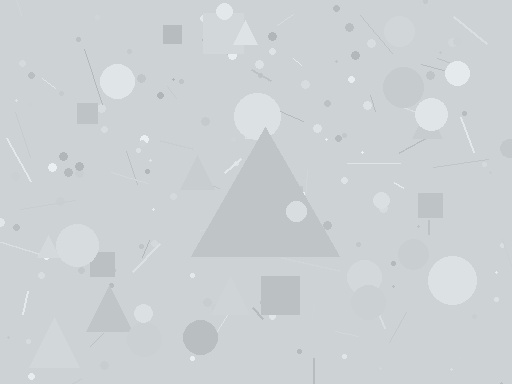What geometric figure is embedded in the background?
A triangle is embedded in the background.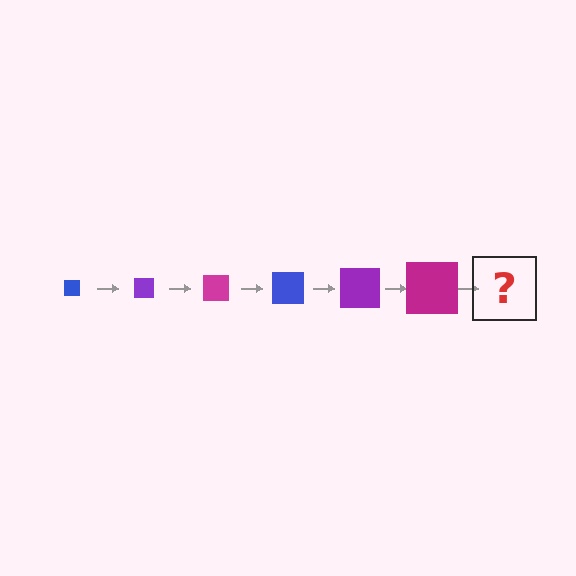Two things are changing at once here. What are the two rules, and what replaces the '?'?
The two rules are that the square grows larger each step and the color cycles through blue, purple, and magenta. The '?' should be a blue square, larger than the previous one.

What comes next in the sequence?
The next element should be a blue square, larger than the previous one.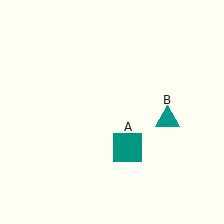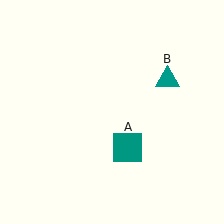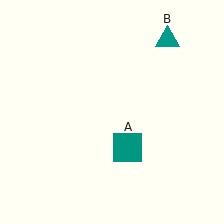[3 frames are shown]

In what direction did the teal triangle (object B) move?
The teal triangle (object B) moved up.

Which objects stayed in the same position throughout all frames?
Teal square (object A) remained stationary.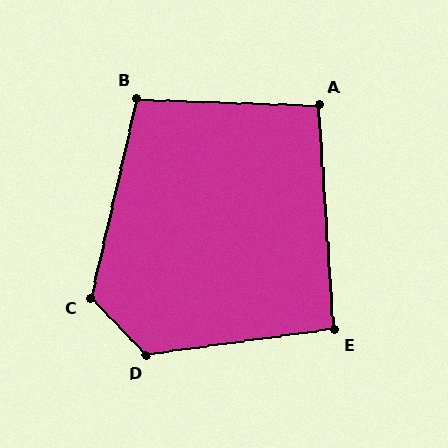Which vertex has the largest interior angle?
D, at approximately 127 degrees.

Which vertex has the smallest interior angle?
E, at approximately 94 degrees.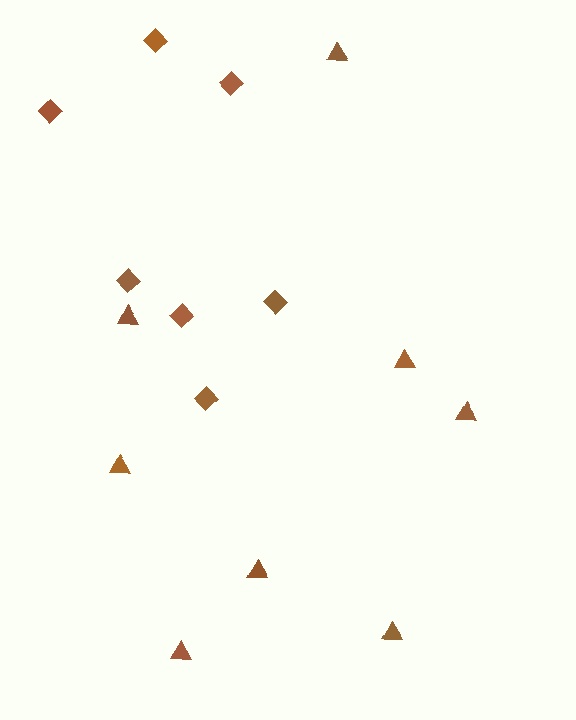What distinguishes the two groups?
There are 2 groups: one group of diamonds (7) and one group of triangles (8).